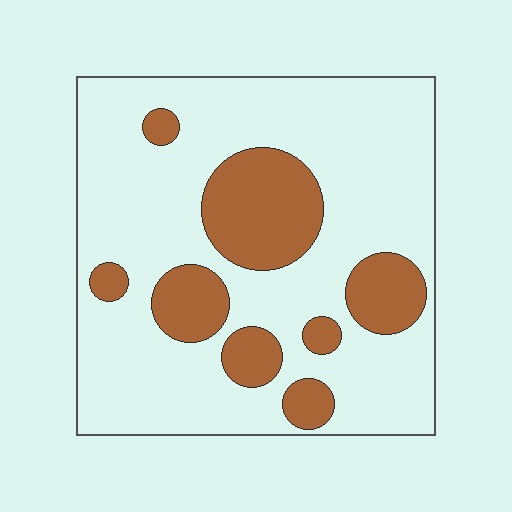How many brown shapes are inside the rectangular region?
8.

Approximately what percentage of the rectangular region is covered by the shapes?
Approximately 25%.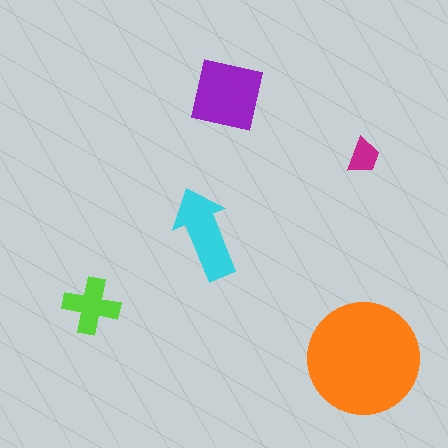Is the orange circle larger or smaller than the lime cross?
Larger.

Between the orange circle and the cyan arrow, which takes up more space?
The orange circle.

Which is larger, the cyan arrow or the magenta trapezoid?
The cyan arrow.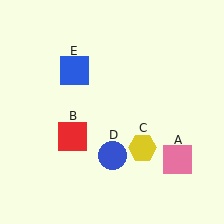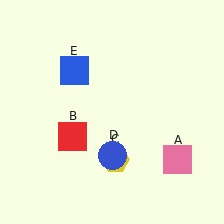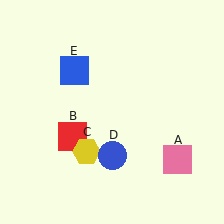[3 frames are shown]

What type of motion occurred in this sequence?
The yellow hexagon (object C) rotated clockwise around the center of the scene.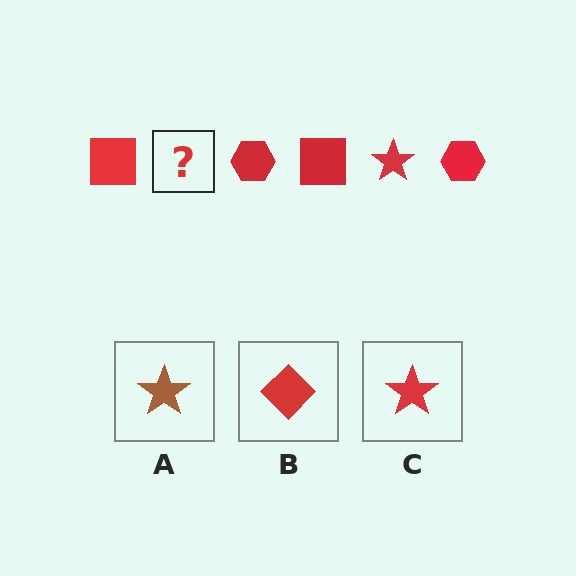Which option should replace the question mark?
Option C.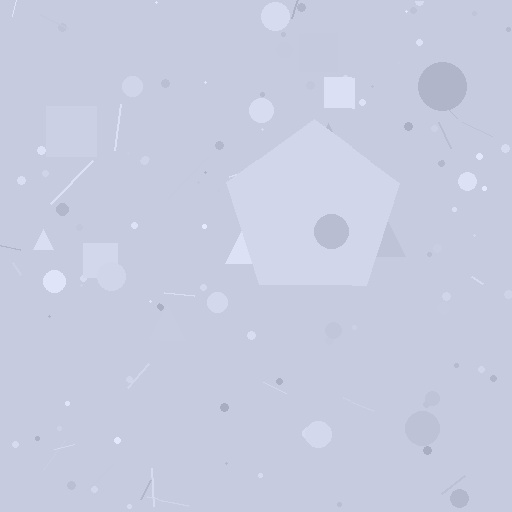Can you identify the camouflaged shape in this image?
The camouflaged shape is a pentagon.